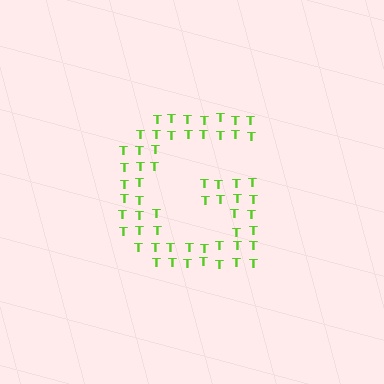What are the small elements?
The small elements are letter T's.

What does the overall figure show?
The overall figure shows the letter G.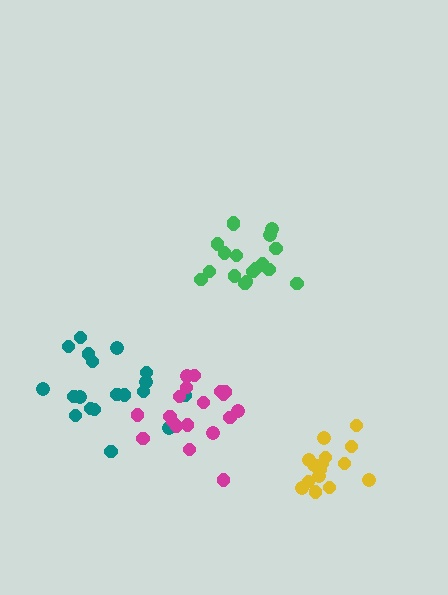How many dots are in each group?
Group 1: 18 dots, Group 2: 19 dots, Group 3: 19 dots, Group 4: 15 dots (71 total).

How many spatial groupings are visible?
There are 4 spatial groupings.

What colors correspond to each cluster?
The clusters are colored: green, teal, magenta, yellow.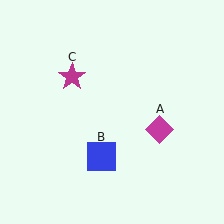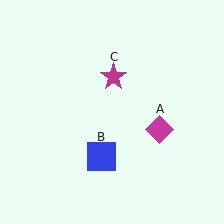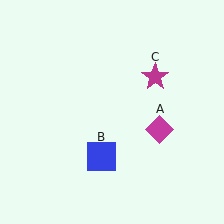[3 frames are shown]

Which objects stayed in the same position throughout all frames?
Magenta diamond (object A) and blue square (object B) remained stationary.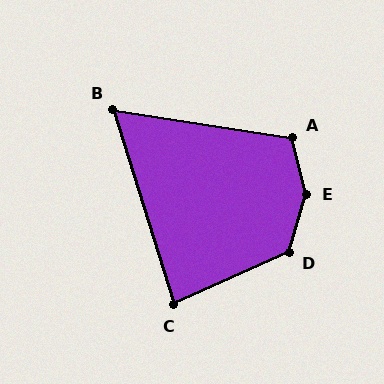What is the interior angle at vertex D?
Approximately 131 degrees (obtuse).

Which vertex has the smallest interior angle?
B, at approximately 64 degrees.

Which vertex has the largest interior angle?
E, at approximately 150 degrees.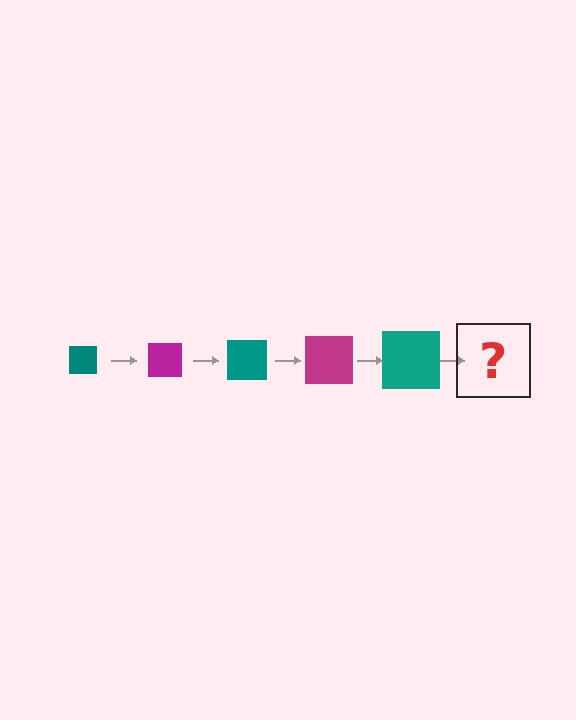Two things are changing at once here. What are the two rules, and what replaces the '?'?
The two rules are that the square grows larger each step and the color cycles through teal and magenta. The '?' should be a magenta square, larger than the previous one.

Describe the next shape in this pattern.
It should be a magenta square, larger than the previous one.